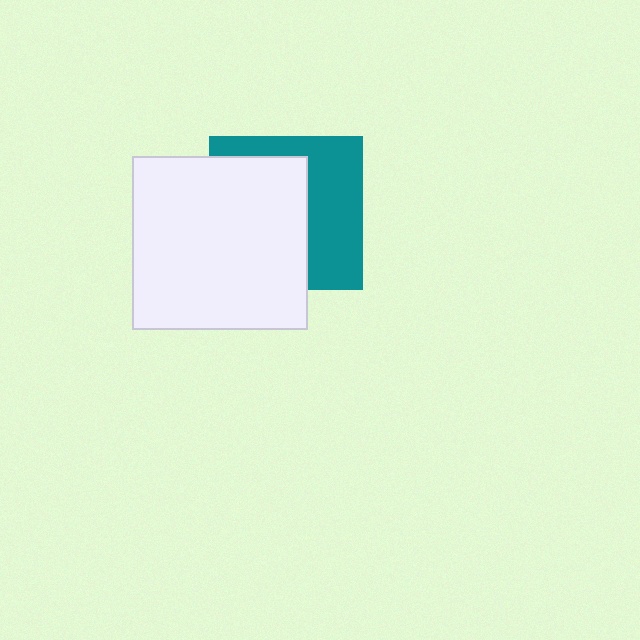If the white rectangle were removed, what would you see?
You would see the complete teal square.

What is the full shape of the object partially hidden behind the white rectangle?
The partially hidden object is a teal square.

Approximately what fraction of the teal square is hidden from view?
Roughly 55% of the teal square is hidden behind the white rectangle.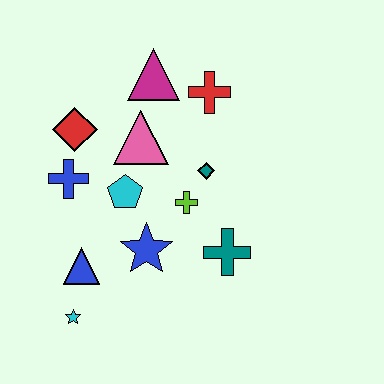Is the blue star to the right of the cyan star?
Yes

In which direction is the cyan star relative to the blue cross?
The cyan star is below the blue cross.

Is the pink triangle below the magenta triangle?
Yes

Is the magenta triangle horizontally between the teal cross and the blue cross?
Yes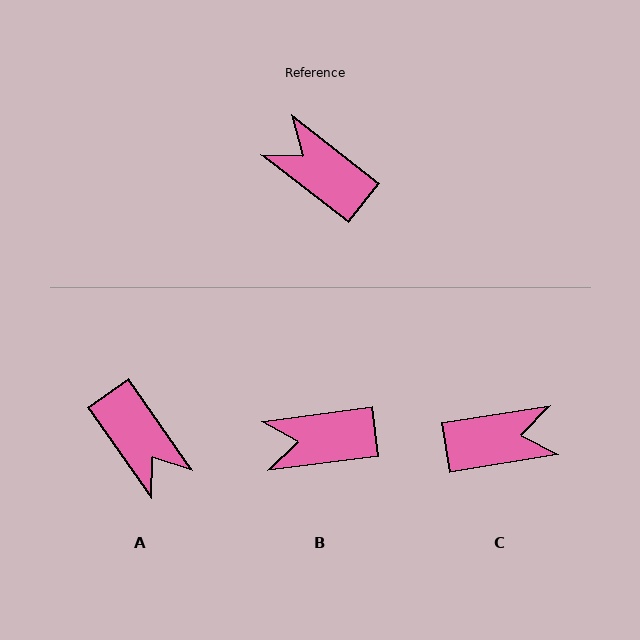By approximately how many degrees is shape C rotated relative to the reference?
Approximately 133 degrees clockwise.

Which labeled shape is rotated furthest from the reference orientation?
A, about 163 degrees away.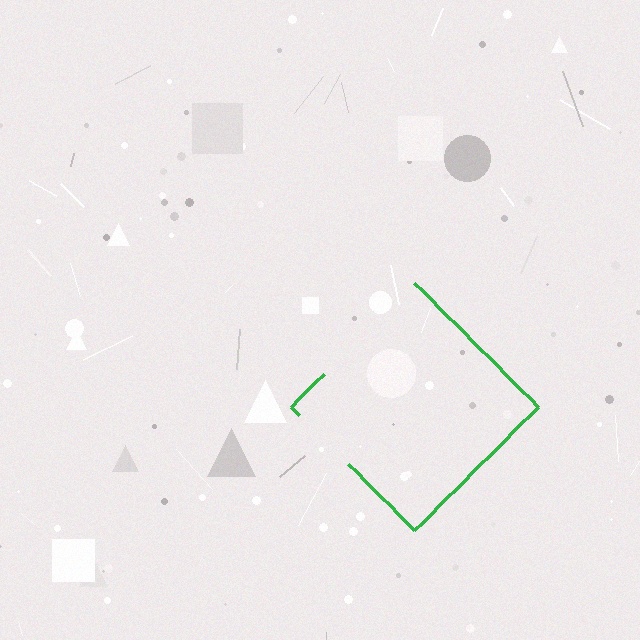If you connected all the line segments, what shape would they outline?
They would outline a diamond.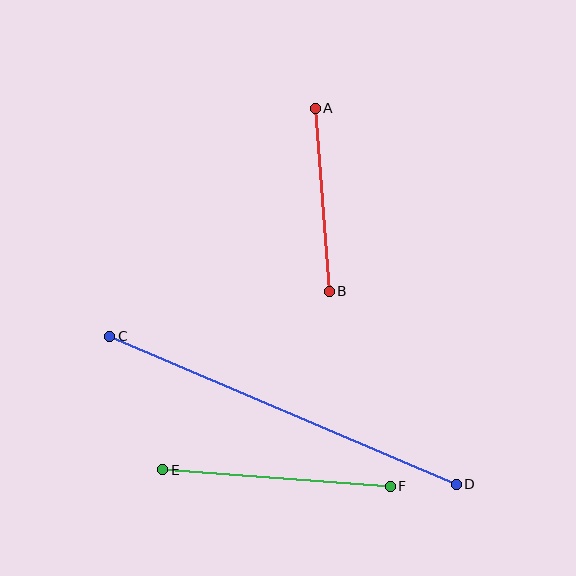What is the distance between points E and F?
The distance is approximately 228 pixels.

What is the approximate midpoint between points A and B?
The midpoint is at approximately (322, 200) pixels.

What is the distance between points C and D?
The distance is approximately 377 pixels.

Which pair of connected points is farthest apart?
Points C and D are farthest apart.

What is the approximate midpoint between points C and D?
The midpoint is at approximately (283, 410) pixels.